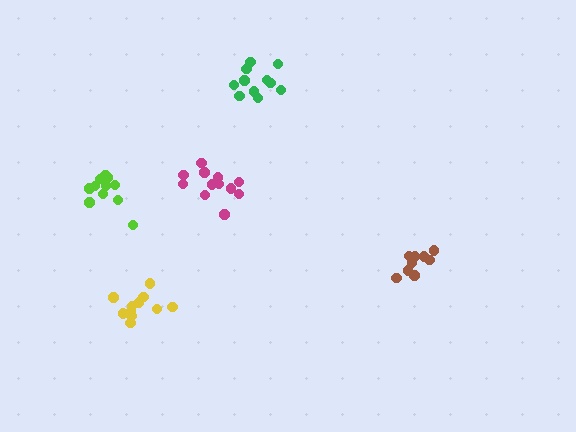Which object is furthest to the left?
The lime cluster is leftmost.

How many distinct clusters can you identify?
There are 5 distinct clusters.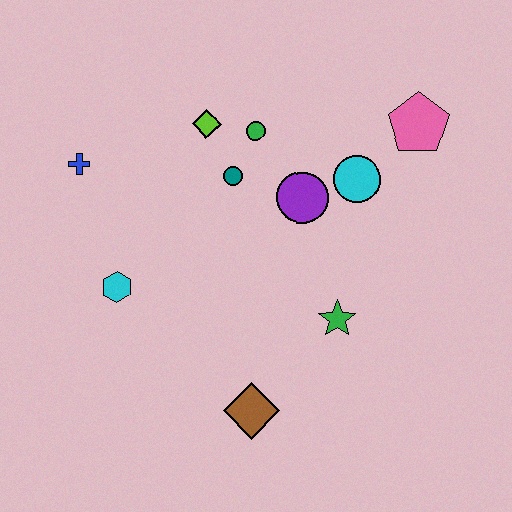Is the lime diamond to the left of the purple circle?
Yes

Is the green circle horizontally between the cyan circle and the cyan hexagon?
Yes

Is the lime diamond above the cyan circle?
Yes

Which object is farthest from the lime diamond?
The brown diamond is farthest from the lime diamond.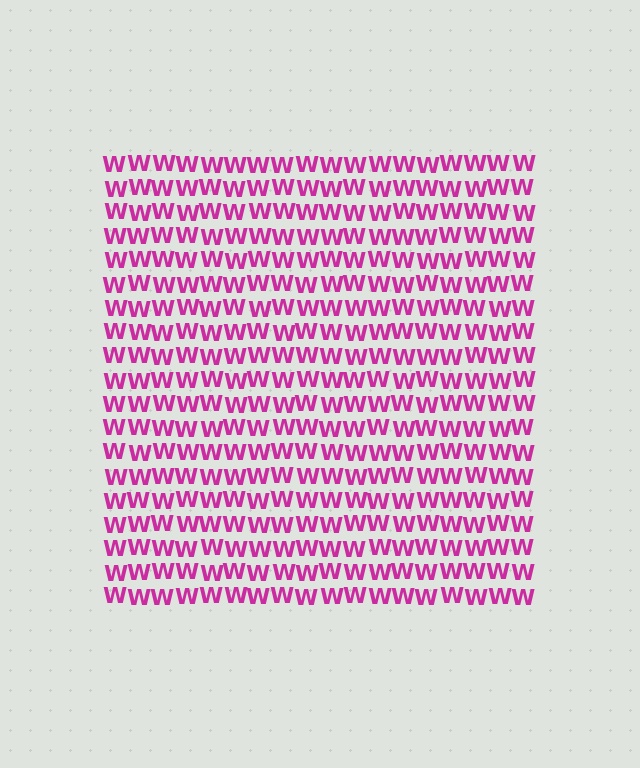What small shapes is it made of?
It is made of small letter W's.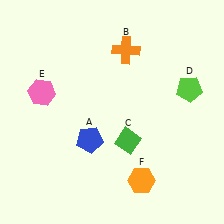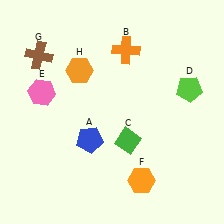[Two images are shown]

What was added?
A brown cross (G), an orange hexagon (H) were added in Image 2.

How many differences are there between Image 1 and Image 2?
There are 2 differences between the two images.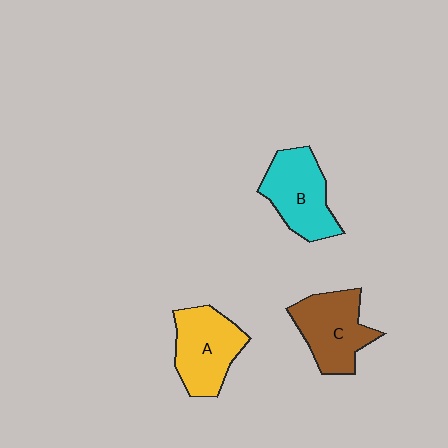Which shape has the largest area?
Shape C (brown).